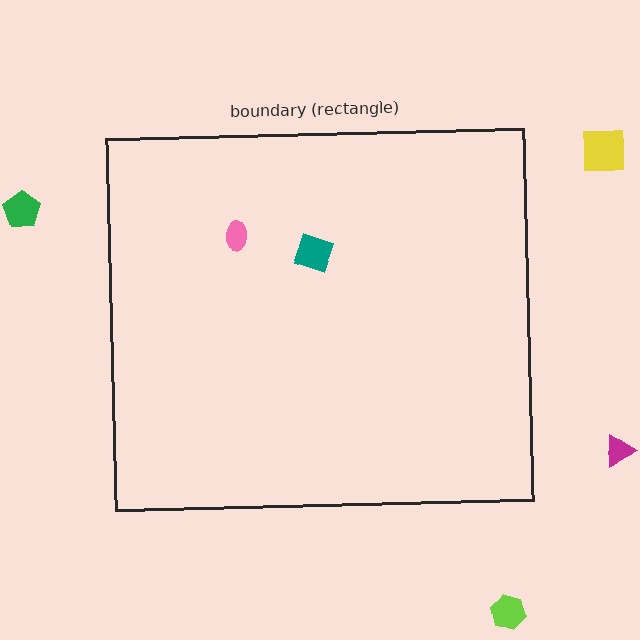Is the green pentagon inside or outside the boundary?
Outside.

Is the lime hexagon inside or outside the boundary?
Outside.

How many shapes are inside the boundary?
2 inside, 4 outside.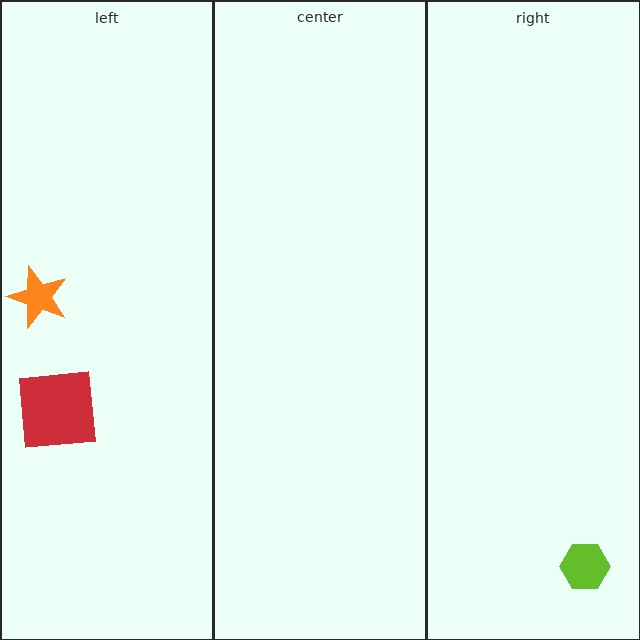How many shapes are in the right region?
1.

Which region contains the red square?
The left region.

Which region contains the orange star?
The left region.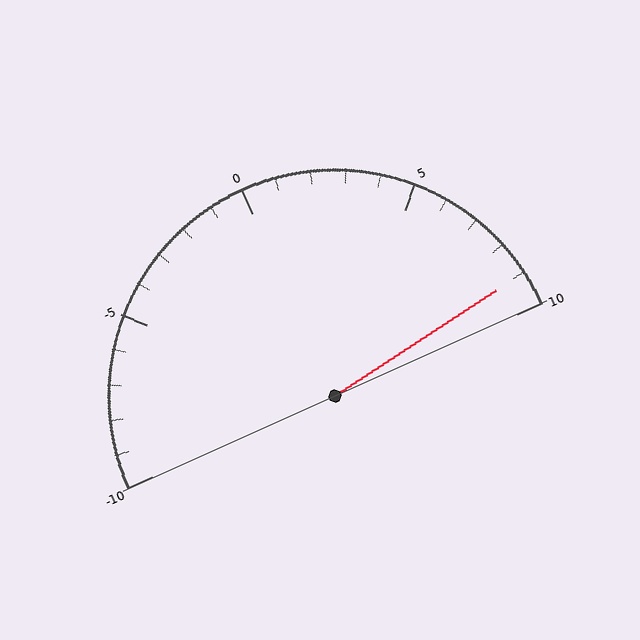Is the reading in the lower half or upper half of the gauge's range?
The reading is in the upper half of the range (-10 to 10).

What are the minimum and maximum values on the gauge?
The gauge ranges from -10 to 10.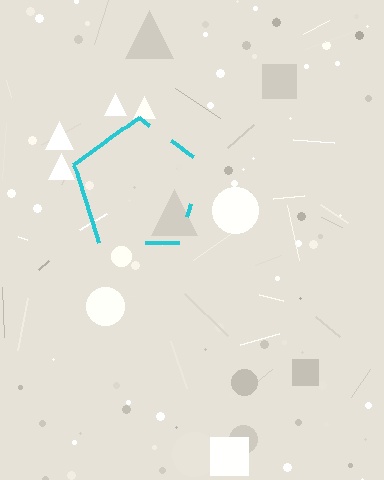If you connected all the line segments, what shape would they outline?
They would outline a pentagon.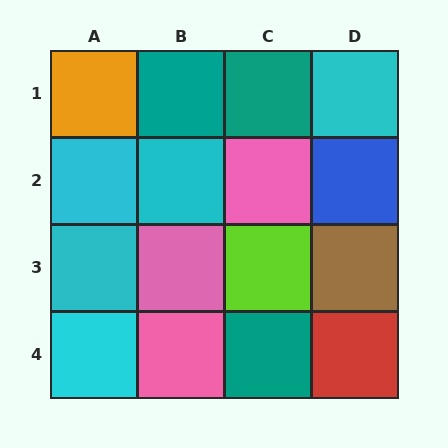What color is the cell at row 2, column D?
Blue.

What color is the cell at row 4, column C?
Teal.